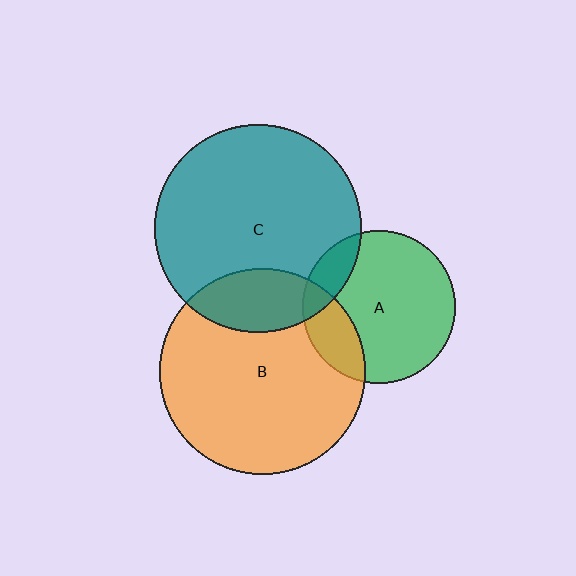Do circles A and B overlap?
Yes.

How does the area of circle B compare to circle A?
Approximately 1.8 times.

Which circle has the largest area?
Circle C (teal).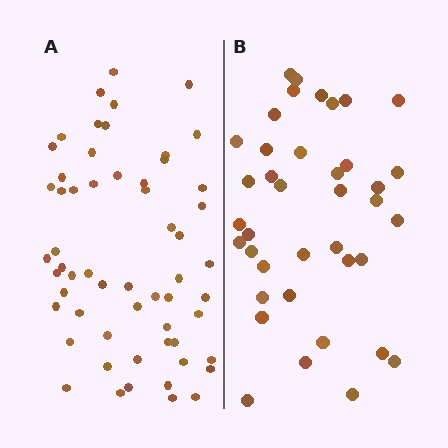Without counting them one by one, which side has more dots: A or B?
Region A (the left region) has more dots.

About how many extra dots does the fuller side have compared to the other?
Region A has approximately 20 more dots than region B.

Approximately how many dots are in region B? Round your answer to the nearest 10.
About 40 dots. (The exact count is 39, which rounds to 40.)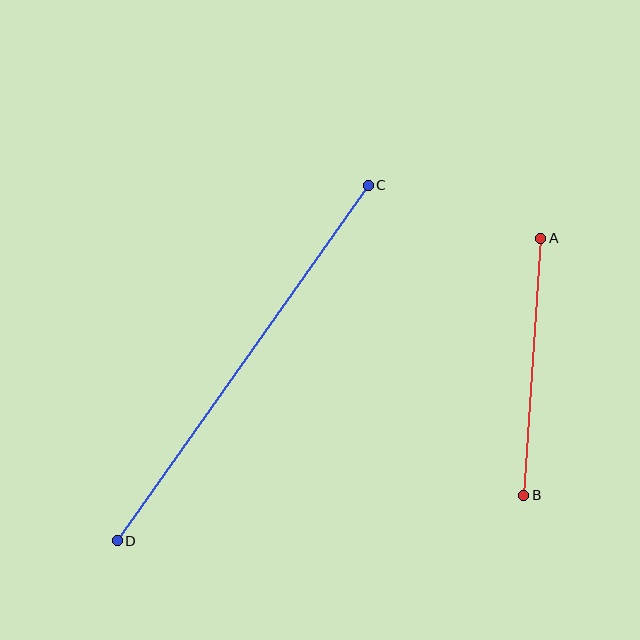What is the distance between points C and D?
The distance is approximately 435 pixels.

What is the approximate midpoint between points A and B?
The midpoint is at approximately (532, 367) pixels.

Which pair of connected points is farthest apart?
Points C and D are farthest apart.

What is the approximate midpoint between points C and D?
The midpoint is at approximately (243, 363) pixels.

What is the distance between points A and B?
The distance is approximately 258 pixels.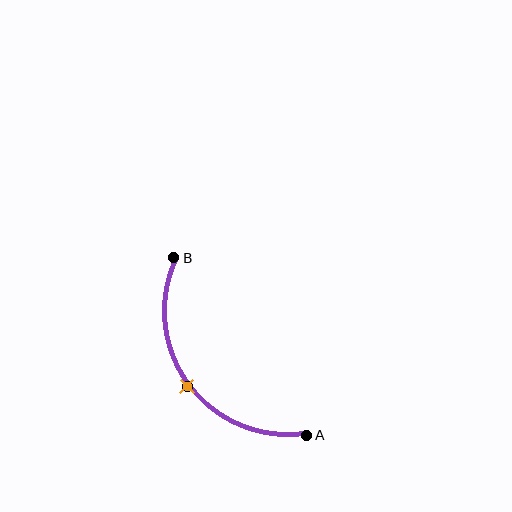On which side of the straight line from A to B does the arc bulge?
The arc bulges below and to the left of the straight line connecting A and B.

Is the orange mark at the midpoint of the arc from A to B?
Yes. The orange mark lies on the arc at equal arc-length from both A and B — it is the arc midpoint.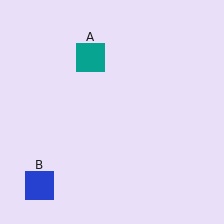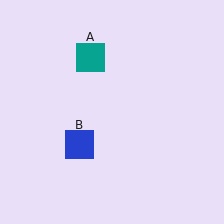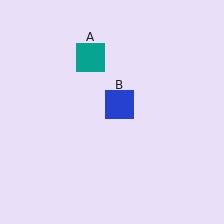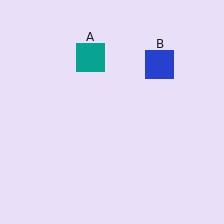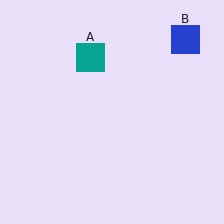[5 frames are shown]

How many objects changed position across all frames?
1 object changed position: blue square (object B).